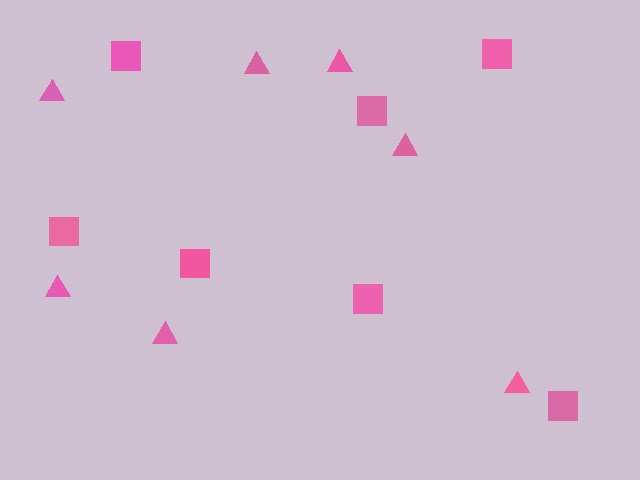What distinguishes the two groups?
There are 2 groups: one group of triangles (7) and one group of squares (7).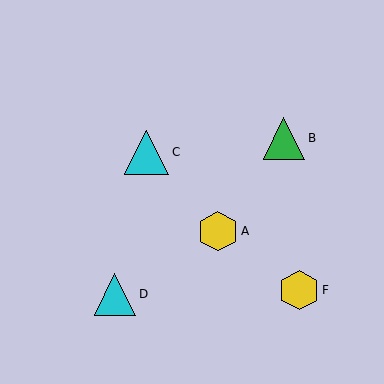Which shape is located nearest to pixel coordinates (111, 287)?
The cyan triangle (labeled D) at (115, 294) is nearest to that location.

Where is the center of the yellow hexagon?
The center of the yellow hexagon is at (299, 290).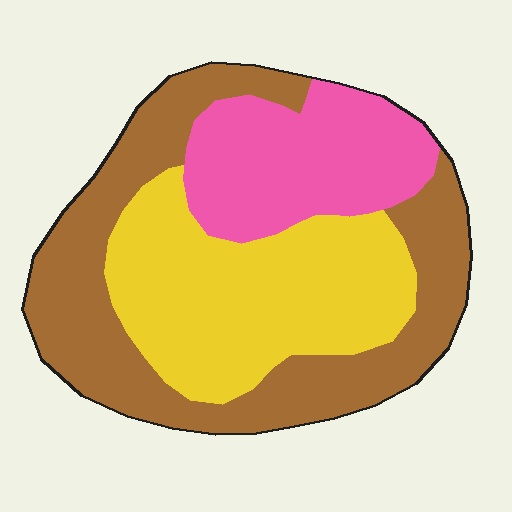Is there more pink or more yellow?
Yellow.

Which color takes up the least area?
Pink, at roughly 25%.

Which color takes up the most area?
Brown, at roughly 40%.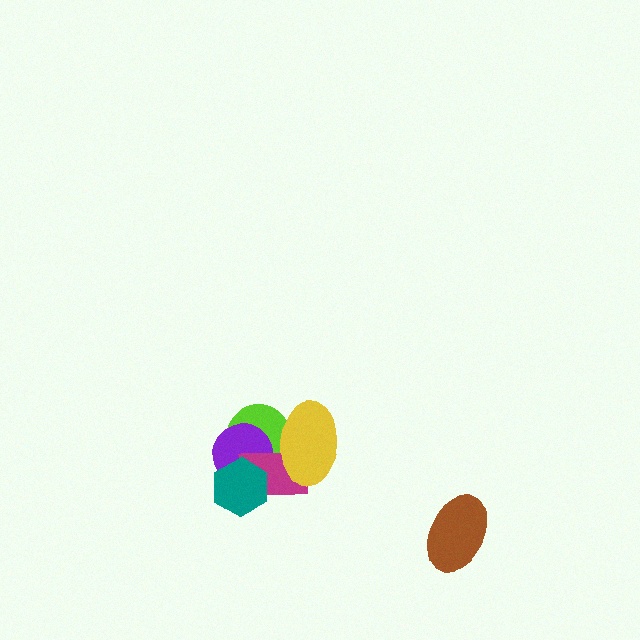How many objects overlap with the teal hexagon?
3 objects overlap with the teal hexagon.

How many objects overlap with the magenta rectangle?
4 objects overlap with the magenta rectangle.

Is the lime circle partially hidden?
Yes, it is partially covered by another shape.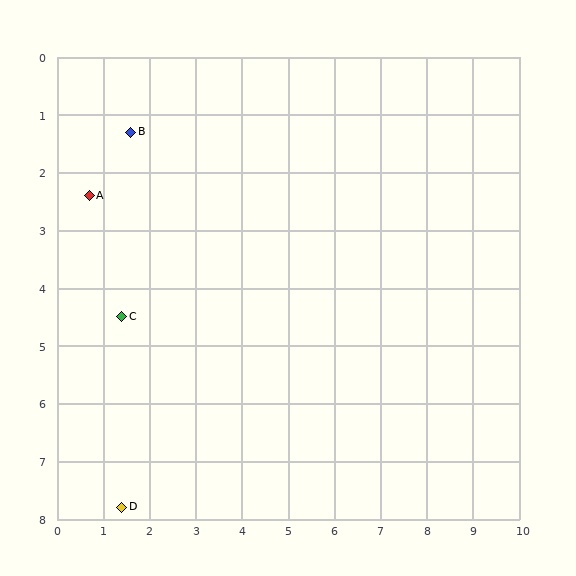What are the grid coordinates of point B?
Point B is at approximately (1.6, 1.3).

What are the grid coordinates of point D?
Point D is at approximately (1.4, 7.8).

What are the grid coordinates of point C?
Point C is at approximately (1.4, 4.5).